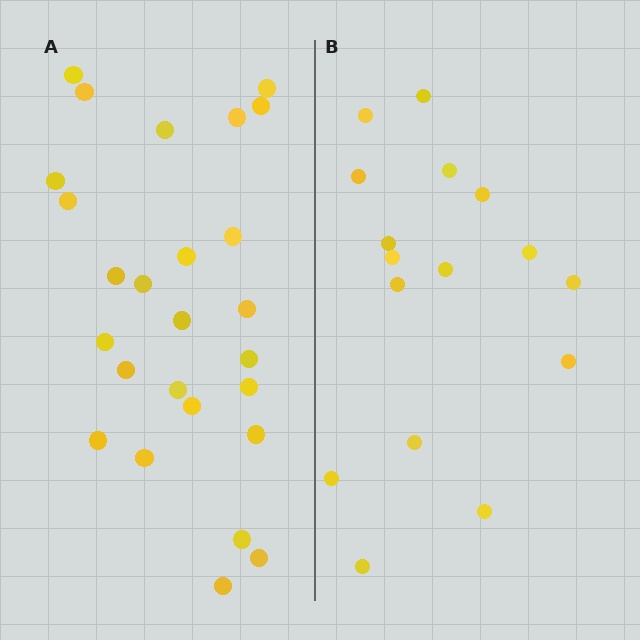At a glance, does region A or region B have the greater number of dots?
Region A (the left region) has more dots.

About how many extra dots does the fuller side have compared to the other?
Region A has roughly 10 or so more dots than region B.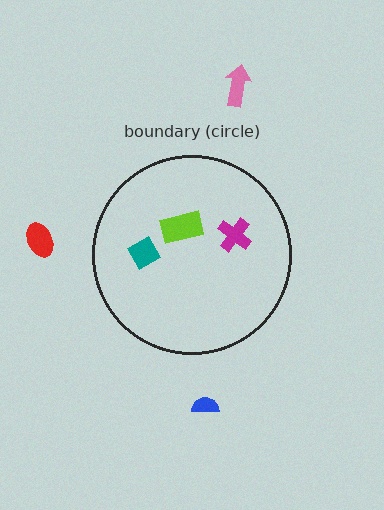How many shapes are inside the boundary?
3 inside, 3 outside.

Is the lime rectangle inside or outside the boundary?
Inside.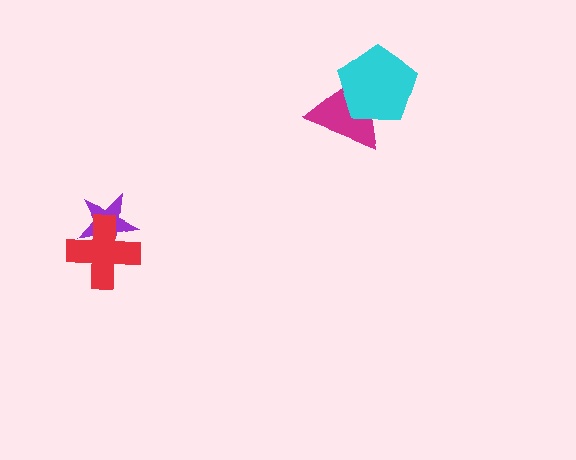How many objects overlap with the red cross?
1 object overlaps with the red cross.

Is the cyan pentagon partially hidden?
No, no other shape covers it.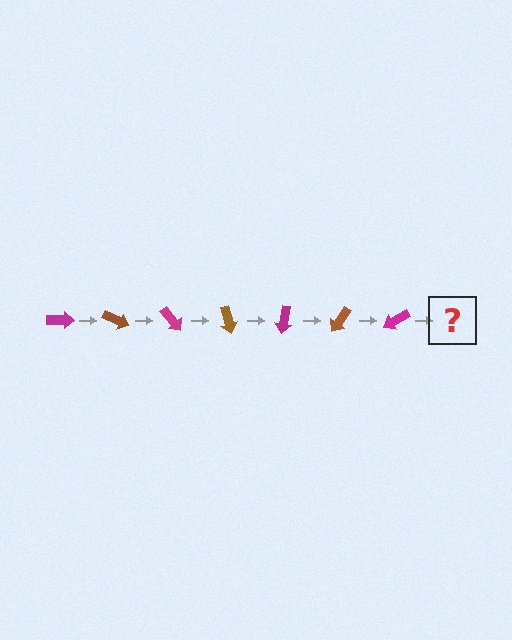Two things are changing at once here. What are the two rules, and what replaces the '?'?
The two rules are that it rotates 25 degrees each step and the color cycles through magenta and brown. The '?' should be a brown arrow, rotated 175 degrees from the start.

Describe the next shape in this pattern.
It should be a brown arrow, rotated 175 degrees from the start.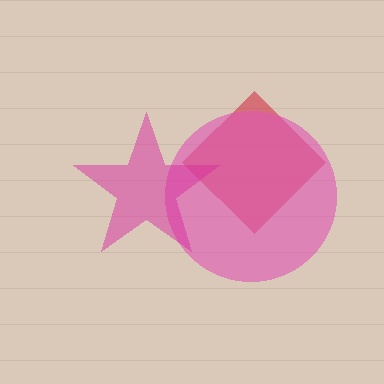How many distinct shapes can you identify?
There are 3 distinct shapes: a red diamond, a pink circle, a magenta star.